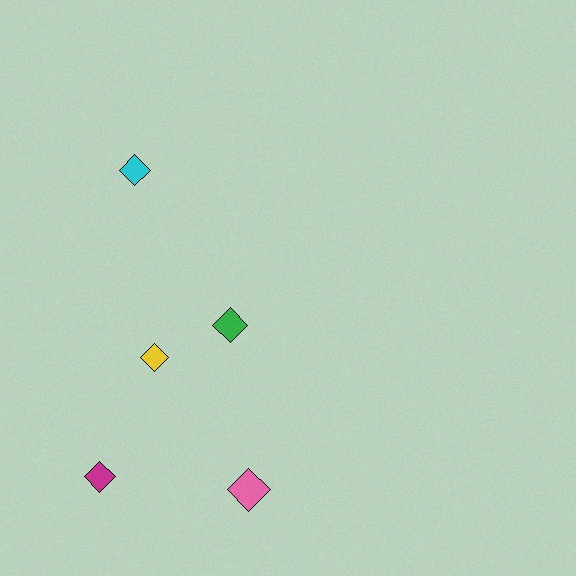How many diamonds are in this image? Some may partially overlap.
There are 5 diamonds.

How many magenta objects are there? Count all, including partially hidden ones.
There is 1 magenta object.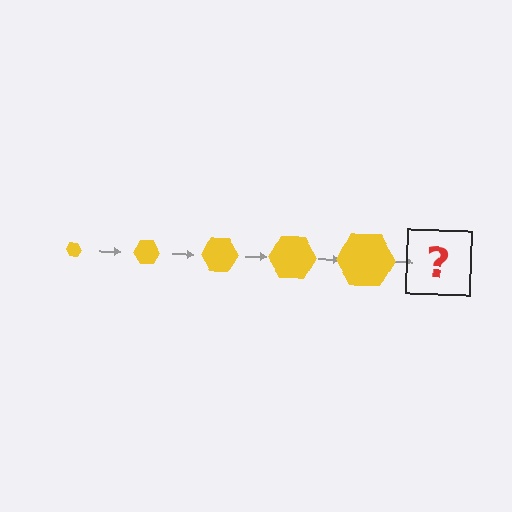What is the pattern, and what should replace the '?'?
The pattern is that the hexagon gets progressively larger each step. The '?' should be a yellow hexagon, larger than the previous one.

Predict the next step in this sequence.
The next step is a yellow hexagon, larger than the previous one.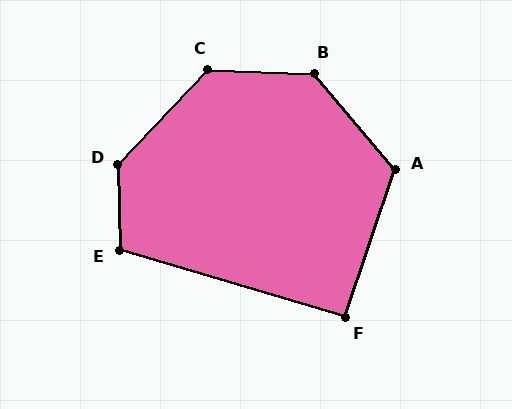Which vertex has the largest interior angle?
D, at approximately 136 degrees.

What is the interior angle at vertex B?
Approximately 132 degrees (obtuse).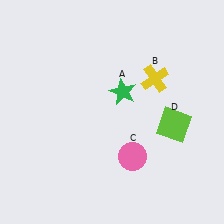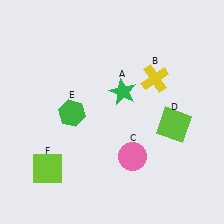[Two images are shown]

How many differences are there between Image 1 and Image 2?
There are 2 differences between the two images.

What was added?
A green hexagon (E), a lime square (F) were added in Image 2.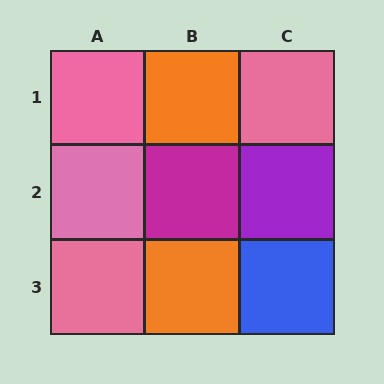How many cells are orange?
2 cells are orange.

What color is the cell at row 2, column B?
Magenta.